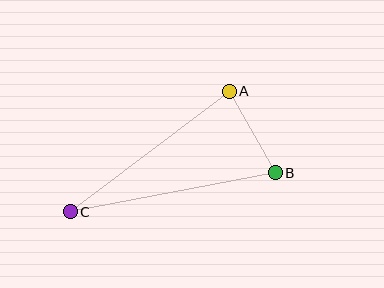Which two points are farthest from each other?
Points B and C are farthest from each other.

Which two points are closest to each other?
Points A and B are closest to each other.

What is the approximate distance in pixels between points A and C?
The distance between A and C is approximately 200 pixels.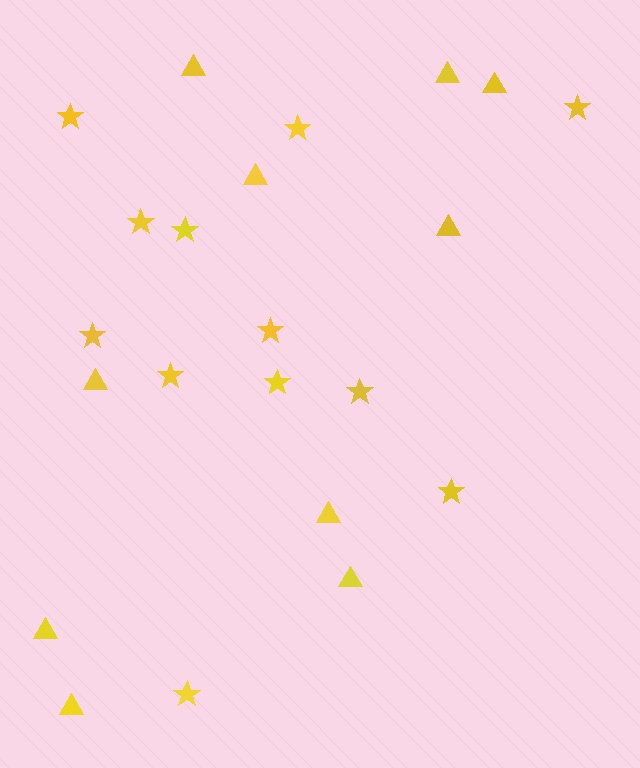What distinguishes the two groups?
There are 2 groups: one group of stars (12) and one group of triangles (10).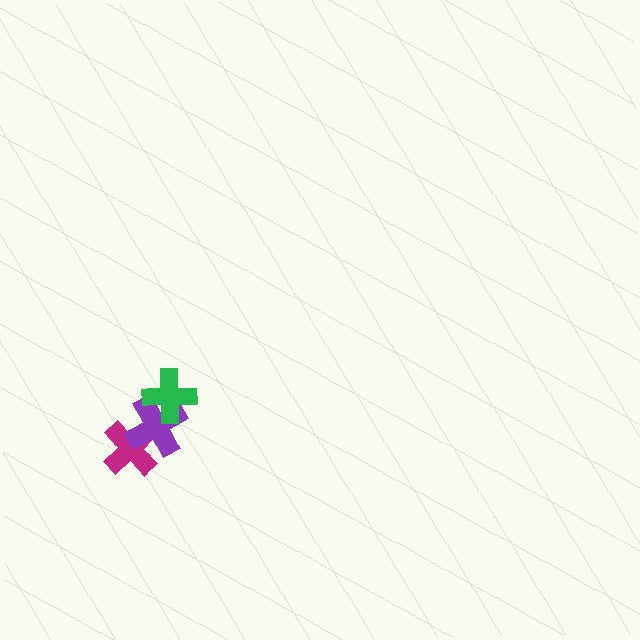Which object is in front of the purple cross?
The green cross is in front of the purple cross.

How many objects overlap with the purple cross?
2 objects overlap with the purple cross.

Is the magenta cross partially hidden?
Yes, it is partially covered by another shape.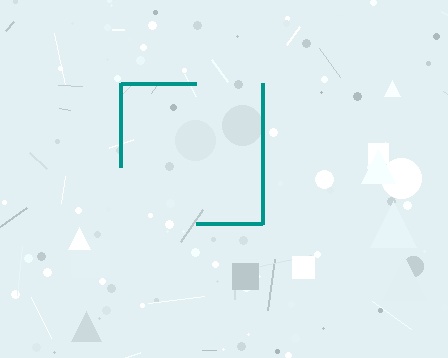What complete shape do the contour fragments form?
The contour fragments form a square.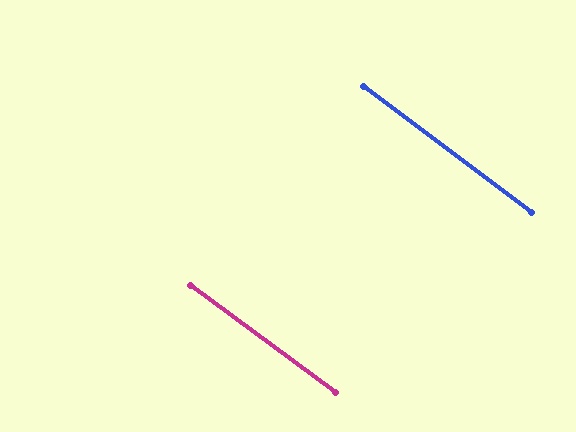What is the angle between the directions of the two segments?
Approximately 0 degrees.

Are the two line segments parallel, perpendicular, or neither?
Parallel — their directions differ by only 0.4°.